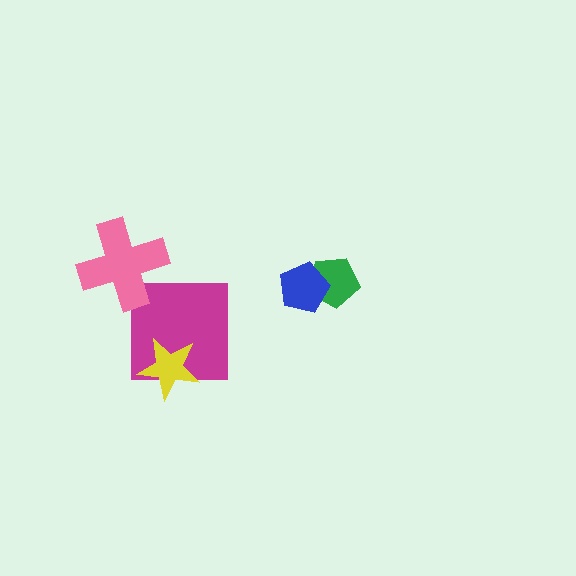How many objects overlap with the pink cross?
0 objects overlap with the pink cross.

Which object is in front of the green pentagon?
The blue pentagon is in front of the green pentagon.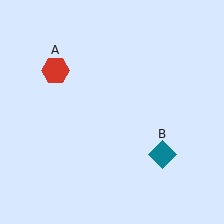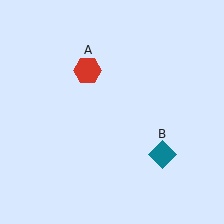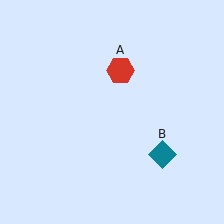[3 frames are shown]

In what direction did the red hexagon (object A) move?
The red hexagon (object A) moved right.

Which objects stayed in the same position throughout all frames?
Teal diamond (object B) remained stationary.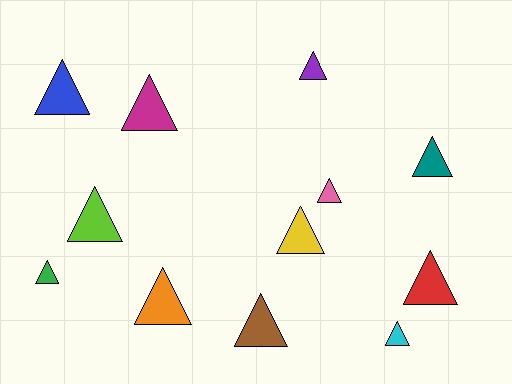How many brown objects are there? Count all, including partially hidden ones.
There is 1 brown object.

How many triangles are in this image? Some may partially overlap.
There are 12 triangles.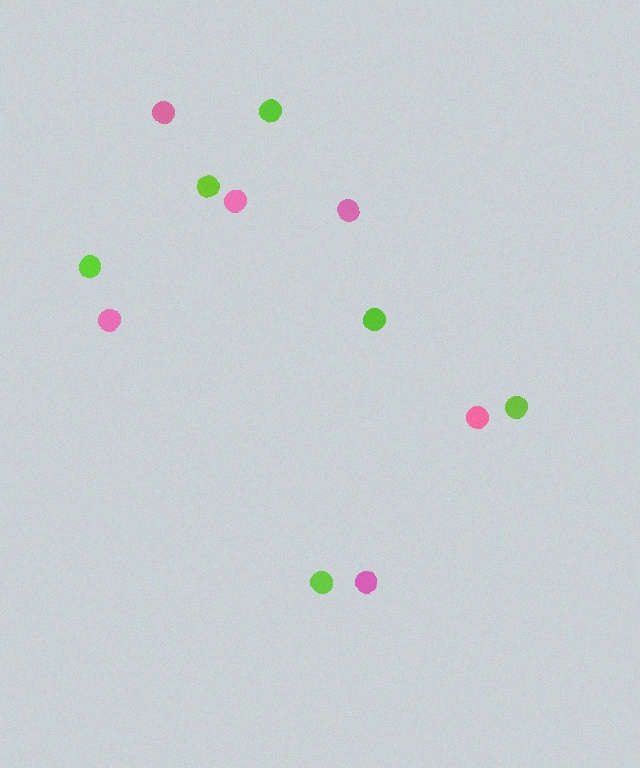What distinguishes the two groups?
There are 2 groups: one group of lime circles (6) and one group of pink circles (6).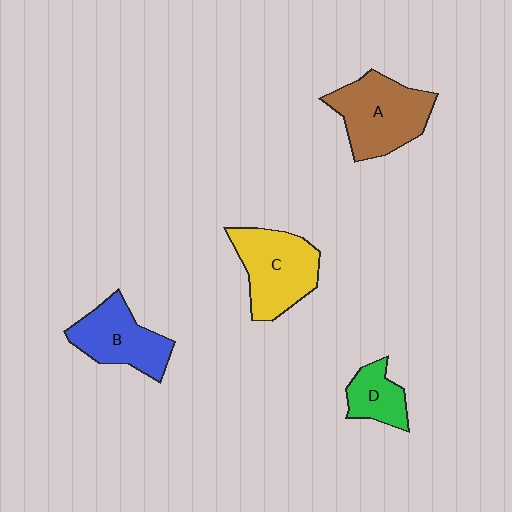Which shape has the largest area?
Shape A (brown).